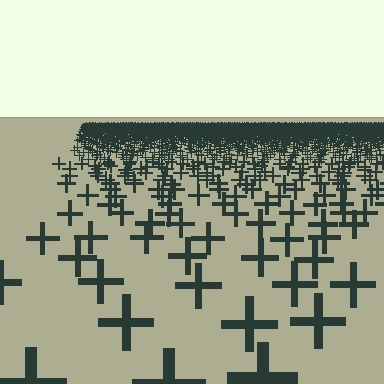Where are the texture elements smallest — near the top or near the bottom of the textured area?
Near the top.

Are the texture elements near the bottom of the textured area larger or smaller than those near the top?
Larger. Near the bottom, elements are closer to the viewer and appear at a bigger on-screen size.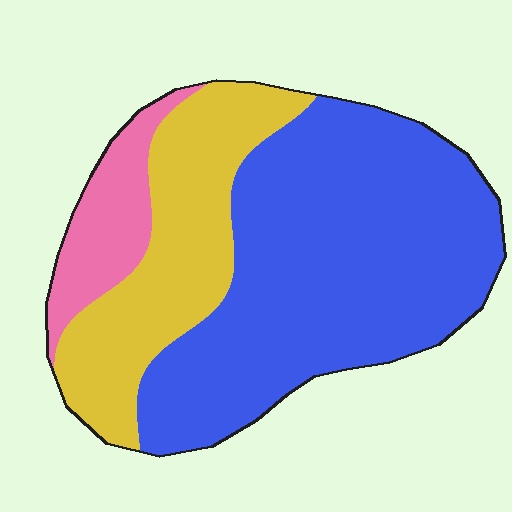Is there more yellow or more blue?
Blue.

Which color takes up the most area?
Blue, at roughly 60%.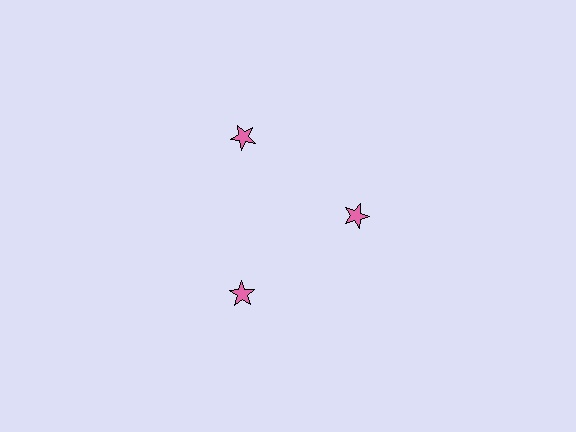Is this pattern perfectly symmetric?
No. The 3 pink stars are arranged in a ring, but one element near the 3 o'clock position is pulled inward toward the center, breaking the 3-fold rotational symmetry.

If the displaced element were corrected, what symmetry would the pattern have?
It would have 3-fold rotational symmetry — the pattern would map onto itself every 120 degrees.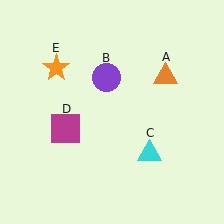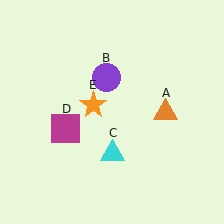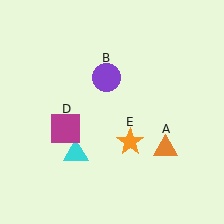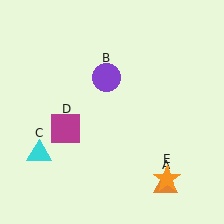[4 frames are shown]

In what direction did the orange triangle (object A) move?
The orange triangle (object A) moved down.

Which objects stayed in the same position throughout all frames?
Purple circle (object B) and magenta square (object D) remained stationary.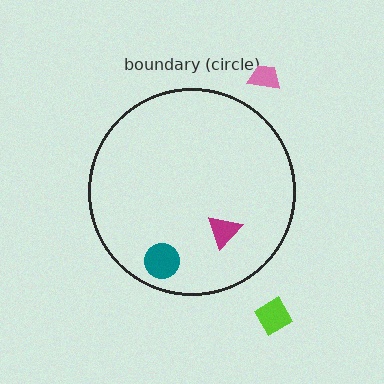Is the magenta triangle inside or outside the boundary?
Inside.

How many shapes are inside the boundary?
2 inside, 2 outside.